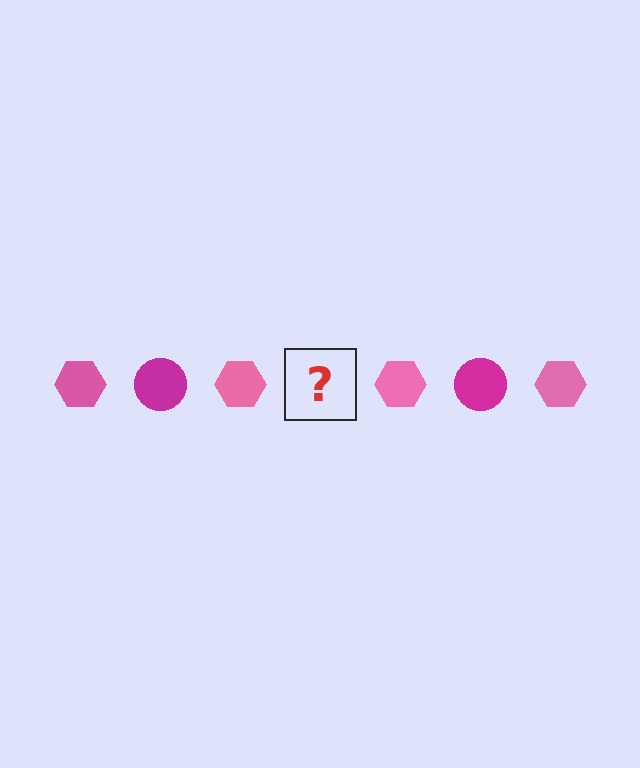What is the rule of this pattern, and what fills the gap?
The rule is that the pattern alternates between pink hexagon and magenta circle. The gap should be filled with a magenta circle.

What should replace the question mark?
The question mark should be replaced with a magenta circle.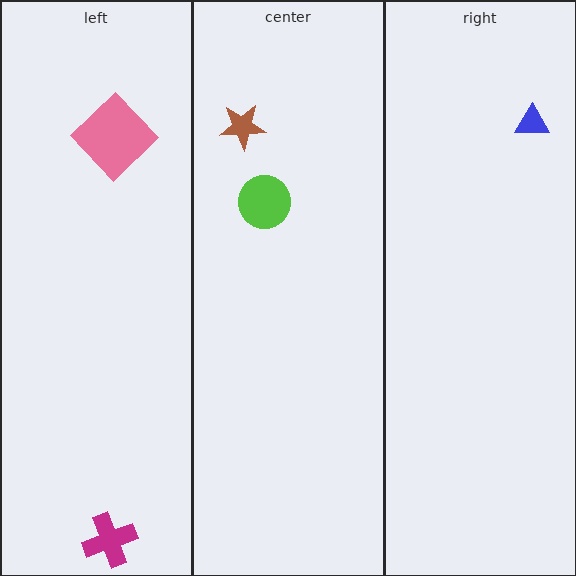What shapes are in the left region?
The pink diamond, the magenta cross.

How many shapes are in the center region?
2.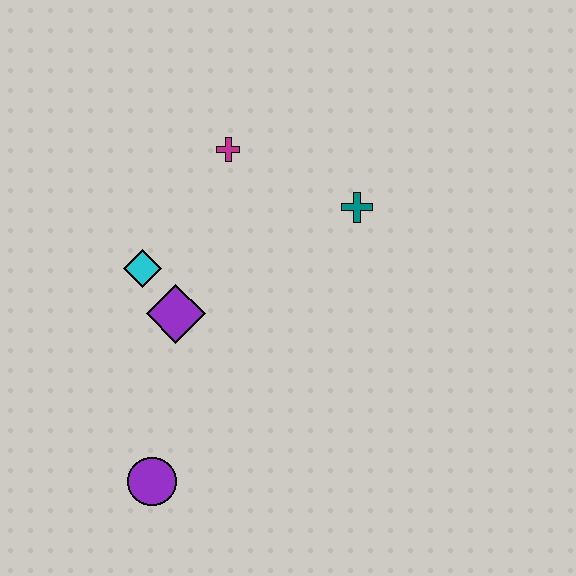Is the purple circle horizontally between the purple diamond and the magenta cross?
No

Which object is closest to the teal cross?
The magenta cross is closest to the teal cross.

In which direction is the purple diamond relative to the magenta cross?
The purple diamond is below the magenta cross.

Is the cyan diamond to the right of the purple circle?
No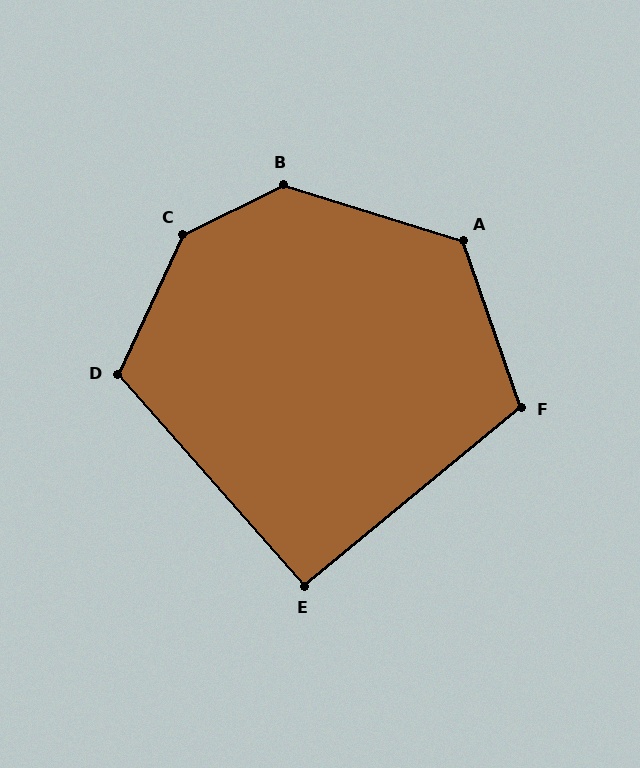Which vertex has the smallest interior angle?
E, at approximately 92 degrees.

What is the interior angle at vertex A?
Approximately 126 degrees (obtuse).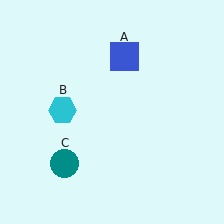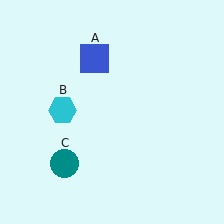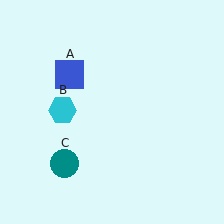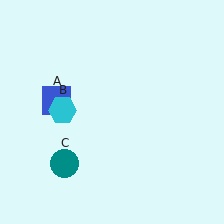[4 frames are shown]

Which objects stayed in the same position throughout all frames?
Cyan hexagon (object B) and teal circle (object C) remained stationary.